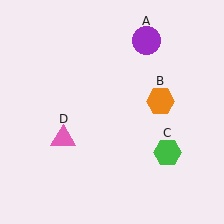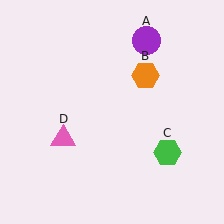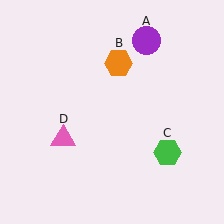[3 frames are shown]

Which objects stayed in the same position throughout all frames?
Purple circle (object A) and green hexagon (object C) and pink triangle (object D) remained stationary.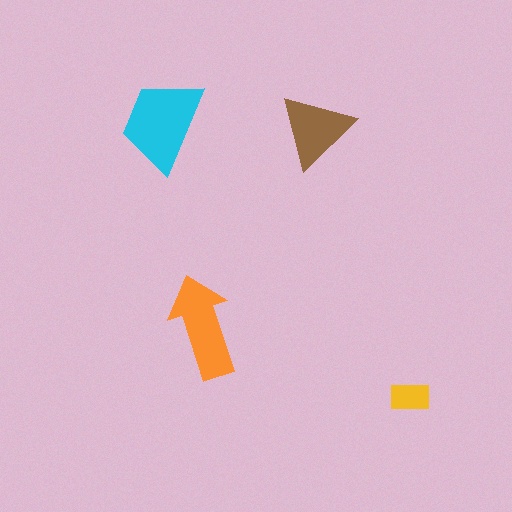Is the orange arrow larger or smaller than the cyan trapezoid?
Smaller.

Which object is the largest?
The cyan trapezoid.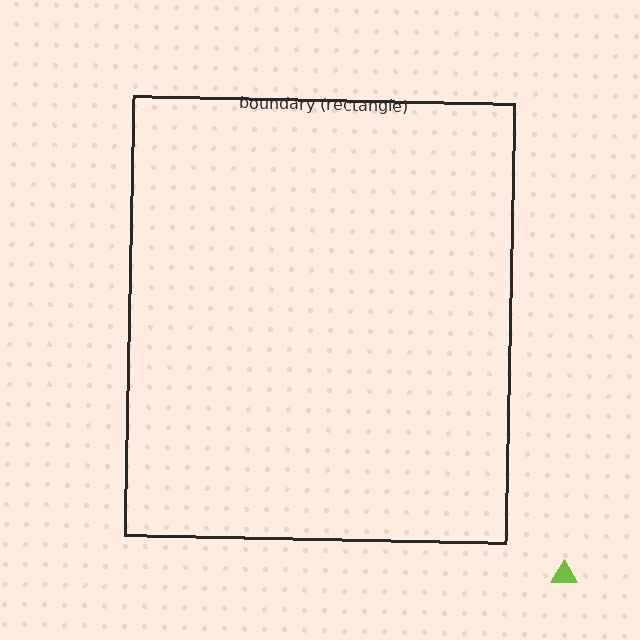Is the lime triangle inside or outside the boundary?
Outside.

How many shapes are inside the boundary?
0 inside, 1 outside.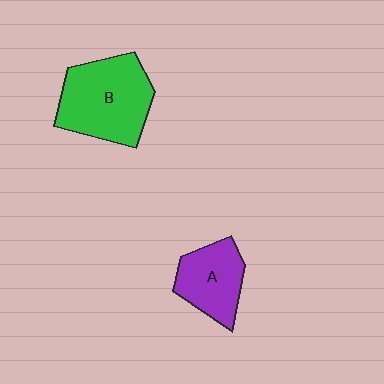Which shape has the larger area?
Shape B (green).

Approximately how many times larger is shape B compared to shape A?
Approximately 1.6 times.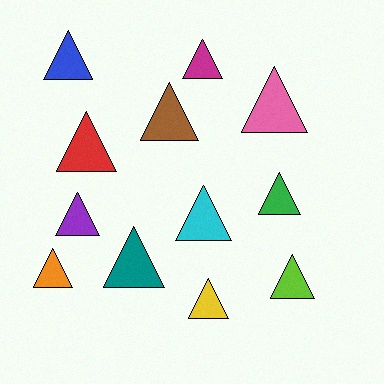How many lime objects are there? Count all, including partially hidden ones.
There is 1 lime object.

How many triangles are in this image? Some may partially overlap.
There are 12 triangles.